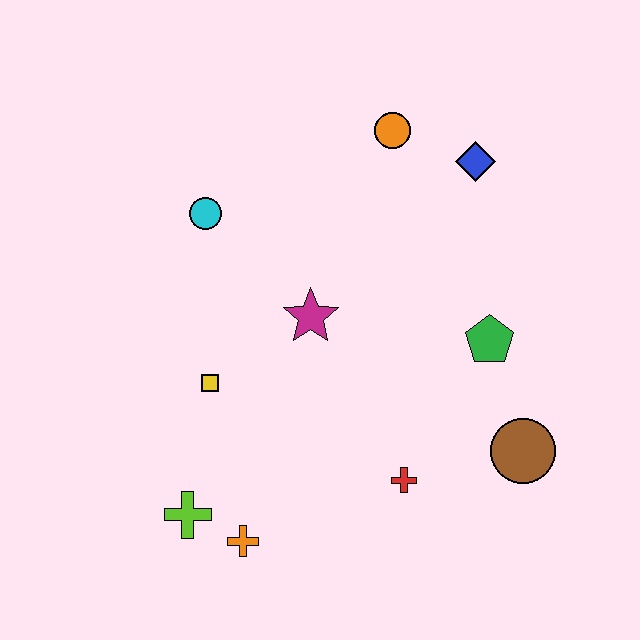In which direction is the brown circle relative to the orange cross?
The brown circle is to the right of the orange cross.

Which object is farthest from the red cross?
The orange circle is farthest from the red cross.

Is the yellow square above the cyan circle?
No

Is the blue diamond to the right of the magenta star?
Yes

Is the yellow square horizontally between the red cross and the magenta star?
No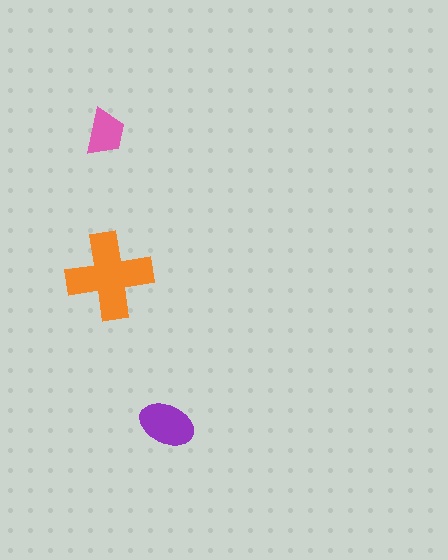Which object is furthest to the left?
The pink trapezoid is leftmost.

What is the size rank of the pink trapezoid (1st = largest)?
3rd.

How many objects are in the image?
There are 3 objects in the image.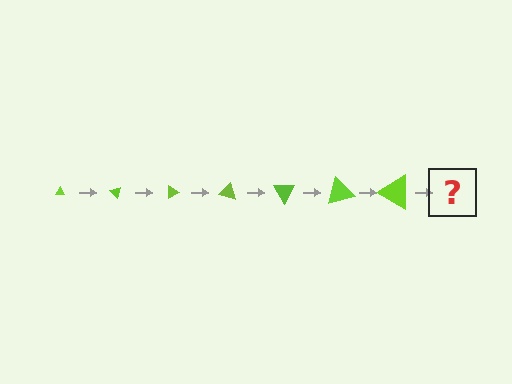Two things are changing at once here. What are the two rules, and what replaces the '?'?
The two rules are that the triangle grows larger each step and it rotates 45 degrees each step. The '?' should be a triangle, larger than the previous one and rotated 315 degrees from the start.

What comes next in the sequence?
The next element should be a triangle, larger than the previous one and rotated 315 degrees from the start.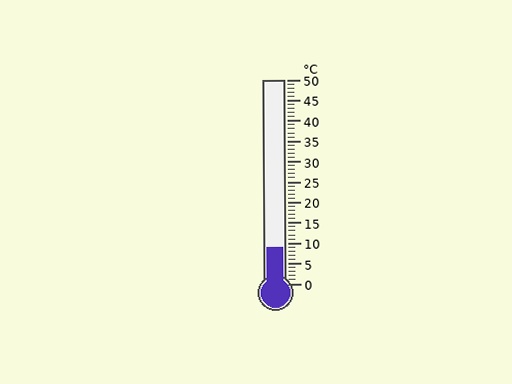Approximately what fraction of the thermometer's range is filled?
The thermometer is filled to approximately 20% of its range.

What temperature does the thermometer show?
The thermometer shows approximately 9°C.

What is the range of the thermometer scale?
The thermometer scale ranges from 0°C to 50°C.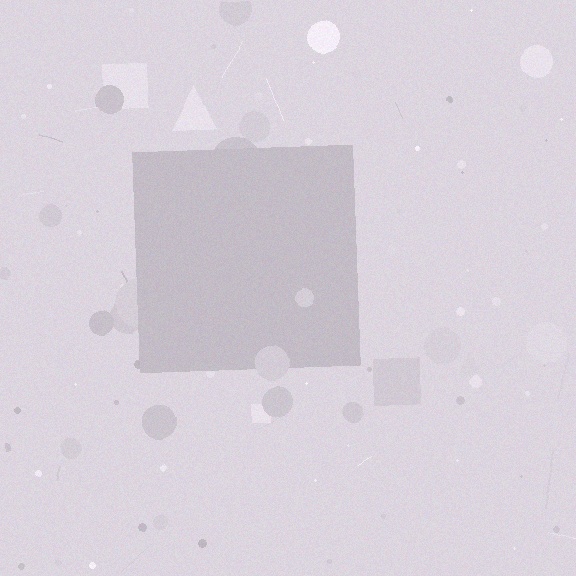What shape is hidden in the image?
A square is hidden in the image.